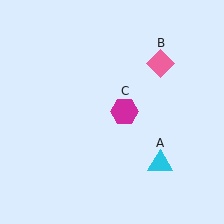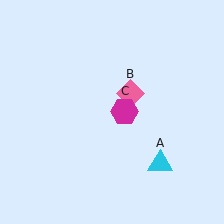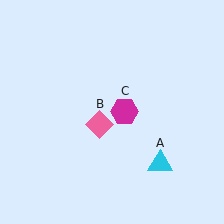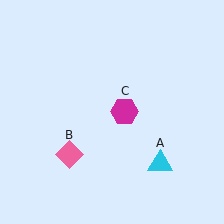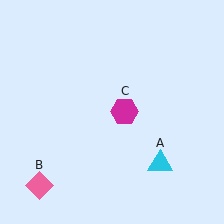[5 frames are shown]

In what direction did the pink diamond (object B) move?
The pink diamond (object B) moved down and to the left.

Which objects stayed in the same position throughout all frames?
Cyan triangle (object A) and magenta hexagon (object C) remained stationary.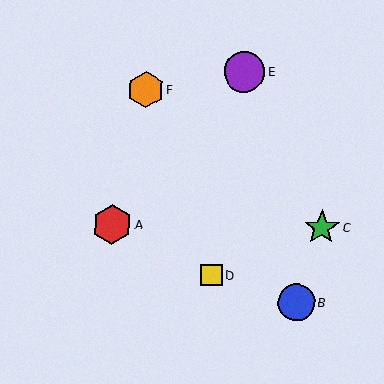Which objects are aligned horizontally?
Objects A, C are aligned horizontally.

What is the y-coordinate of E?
Object E is at y≈72.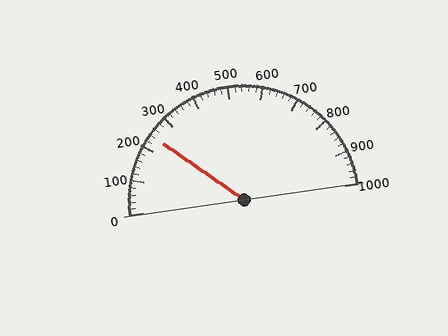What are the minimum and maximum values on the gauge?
The gauge ranges from 0 to 1000.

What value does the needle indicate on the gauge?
The needle indicates approximately 240.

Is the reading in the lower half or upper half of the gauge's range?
The reading is in the lower half of the range (0 to 1000).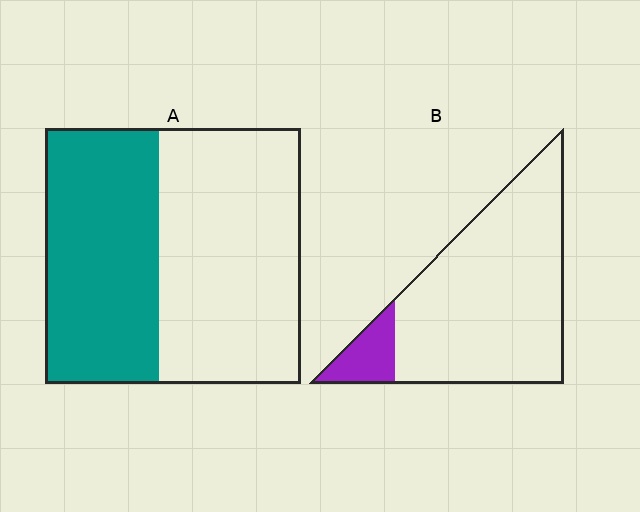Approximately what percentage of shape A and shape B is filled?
A is approximately 45% and B is approximately 10%.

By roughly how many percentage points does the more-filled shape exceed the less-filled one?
By roughly 35 percentage points (A over B).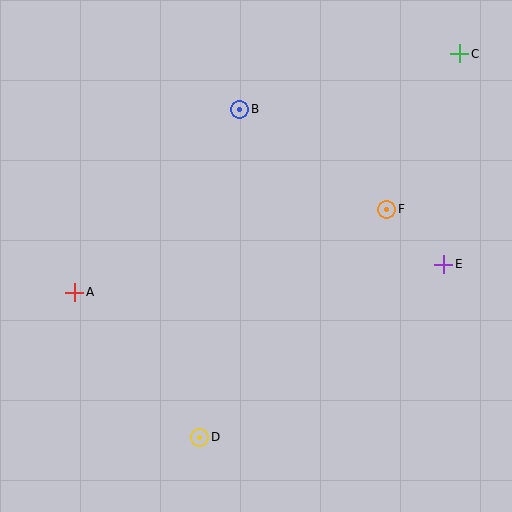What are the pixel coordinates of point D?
Point D is at (200, 437).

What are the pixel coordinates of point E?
Point E is at (444, 264).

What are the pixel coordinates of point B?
Point B is at (240, 109).